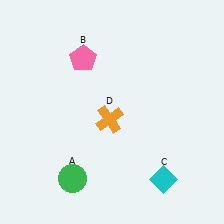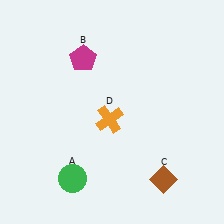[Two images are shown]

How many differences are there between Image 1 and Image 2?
There are 2 differences between the two images.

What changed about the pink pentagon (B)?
In Image 1, B is pink. In Image 2, it changed to magenta.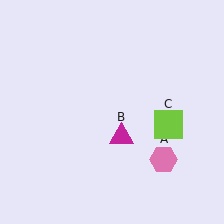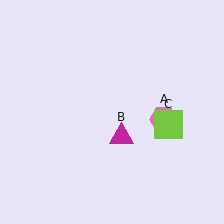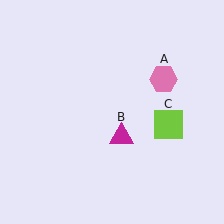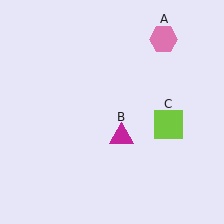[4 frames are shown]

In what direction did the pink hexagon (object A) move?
The pink hexagon (object A) moved up.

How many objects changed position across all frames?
1 object changed position: pink hexagon (object A).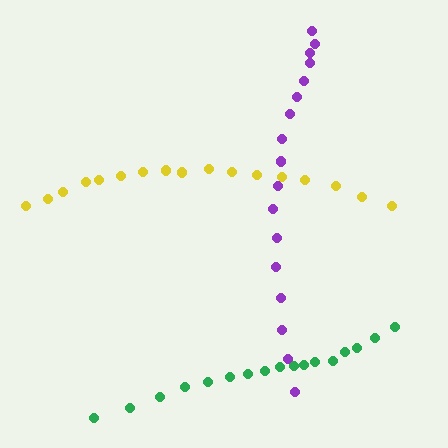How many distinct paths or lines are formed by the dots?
There are 3 distinct paths.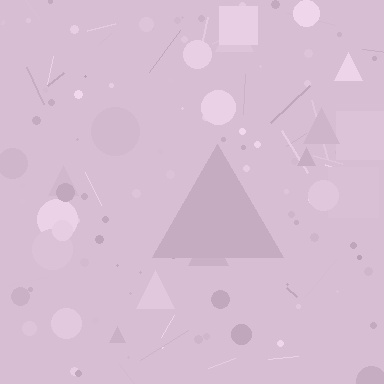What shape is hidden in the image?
A triangle is hidden in the image.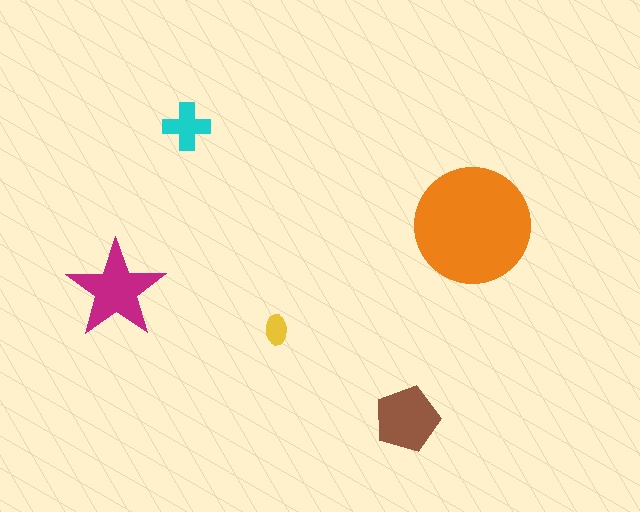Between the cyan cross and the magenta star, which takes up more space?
The magenta star.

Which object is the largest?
The orange circle.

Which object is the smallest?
The yellow ellipse.